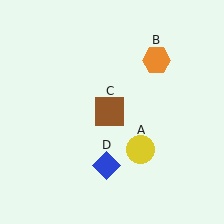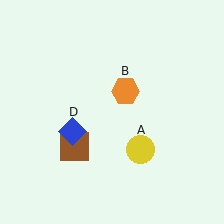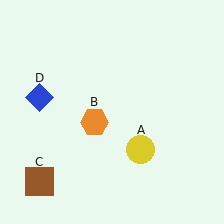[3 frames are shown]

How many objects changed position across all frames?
3 objects changed position: orange hexagon (object B), brown square (object C), blue diamond (object D).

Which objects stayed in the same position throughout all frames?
Yellow circle (object A) remained stationary.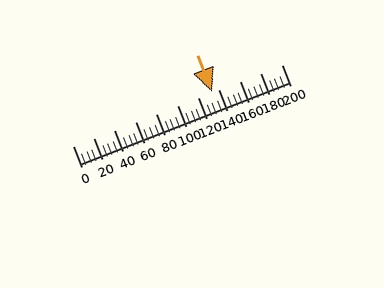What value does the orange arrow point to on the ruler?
The orange arrow points to approximately 133.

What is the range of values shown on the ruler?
The ruler shows values from 0 to 200.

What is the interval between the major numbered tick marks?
The major tick marks are spaced 20 units apart.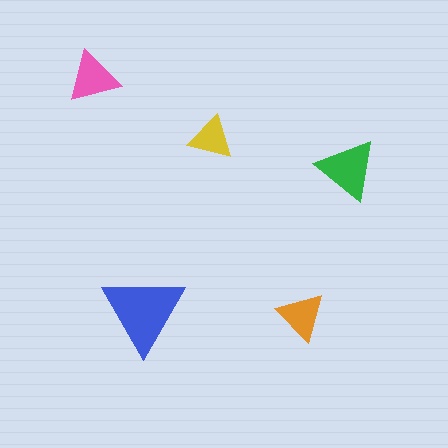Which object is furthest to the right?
The green triangle is rightmost.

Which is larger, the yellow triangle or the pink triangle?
The pink one.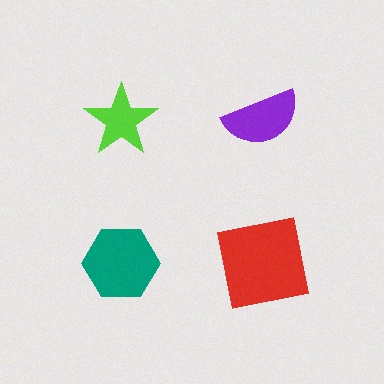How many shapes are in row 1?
2 shapes.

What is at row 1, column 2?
A purple semicircle.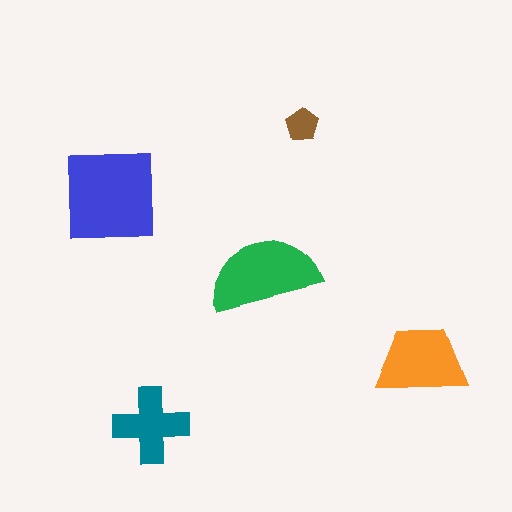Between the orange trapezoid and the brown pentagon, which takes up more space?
The orange trapezoid.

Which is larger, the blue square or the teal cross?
The blue square.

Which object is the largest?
The blue square.